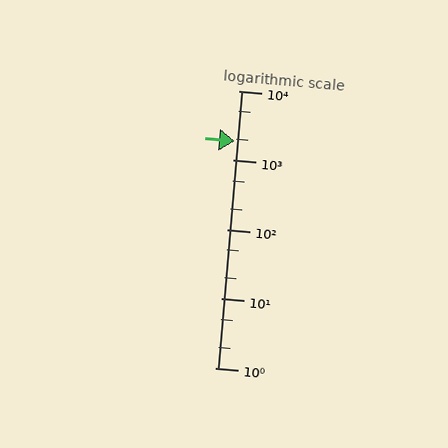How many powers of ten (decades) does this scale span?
The scale spans 4 decades, from 1 to 10000.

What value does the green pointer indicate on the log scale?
The pointer indicates approximately 1900.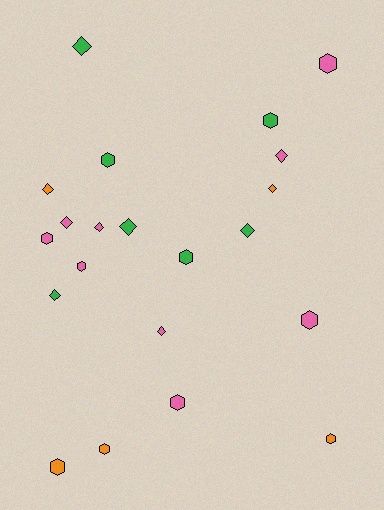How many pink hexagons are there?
There are 5 pink hexagons.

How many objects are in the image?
There are 21 objects.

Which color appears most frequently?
Pink, with 9 objects.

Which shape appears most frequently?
Hexagon, with 11 objects.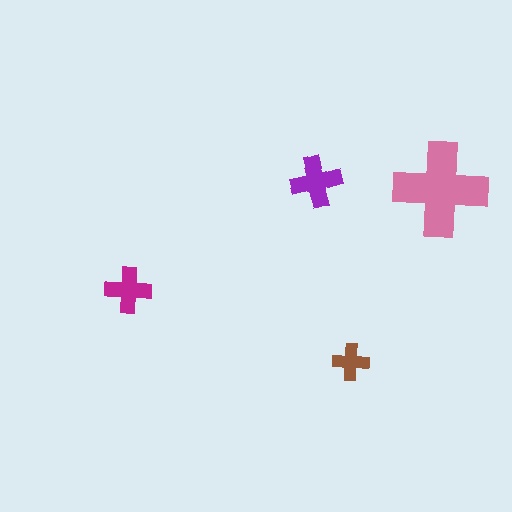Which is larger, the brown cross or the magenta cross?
The magenta one.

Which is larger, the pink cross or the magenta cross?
The pink one.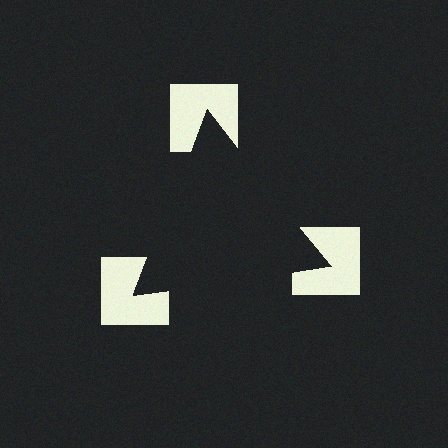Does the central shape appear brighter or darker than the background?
It typically appears slightly darker than the background, even though no actual brightness change is drawn.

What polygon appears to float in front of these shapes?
An illusory triangle — its edges are inferred from the aligned wedge cuts in the notched squares, not physically drawn.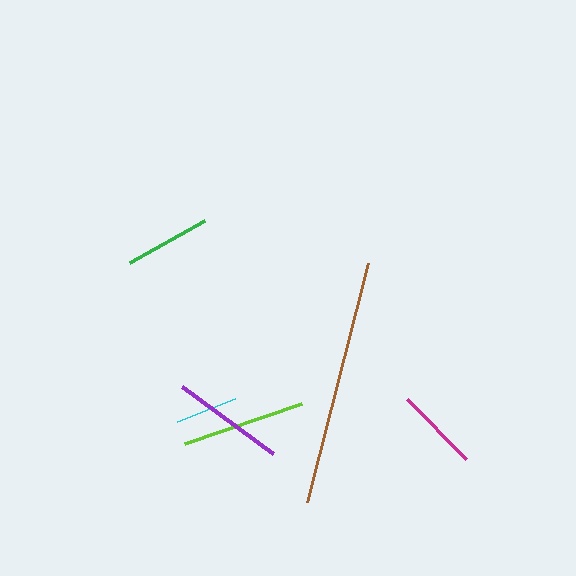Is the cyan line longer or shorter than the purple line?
The purple line is longer than the cyan line.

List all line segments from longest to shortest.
From longest to shortest: brown, lime, purple, green, magenta, cyan.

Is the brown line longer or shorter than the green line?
The brown line is longer than the green line.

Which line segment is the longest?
The brown line is the longest at approximately 247 pixels.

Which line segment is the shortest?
The cyan line is the shortest at approximately 62 pixels.